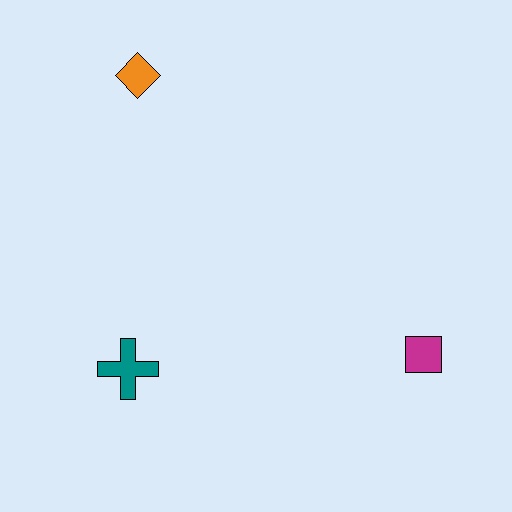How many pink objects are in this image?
There are no pink objects.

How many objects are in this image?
There are 3 objects.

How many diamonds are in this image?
There is 1 diamond.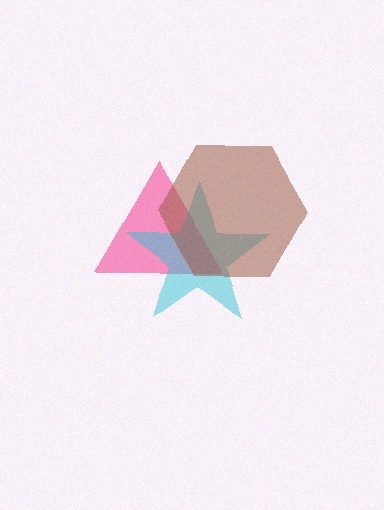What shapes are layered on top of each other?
The layered shapes are: a pink triangle, a cyan star, a brown hexagon.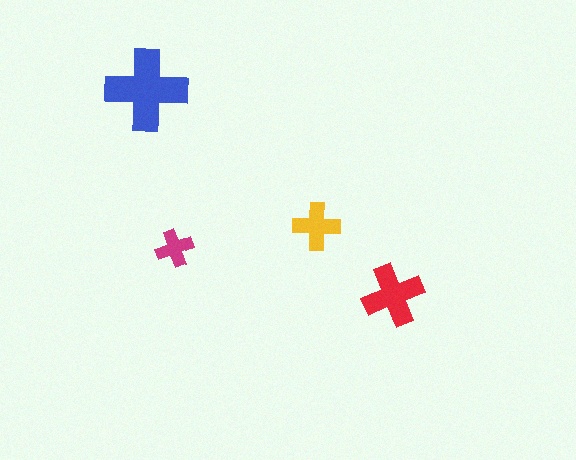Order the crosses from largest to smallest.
the blue one, the red one, the yellow one, the magenta one.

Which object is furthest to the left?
The blue cross is leftmost.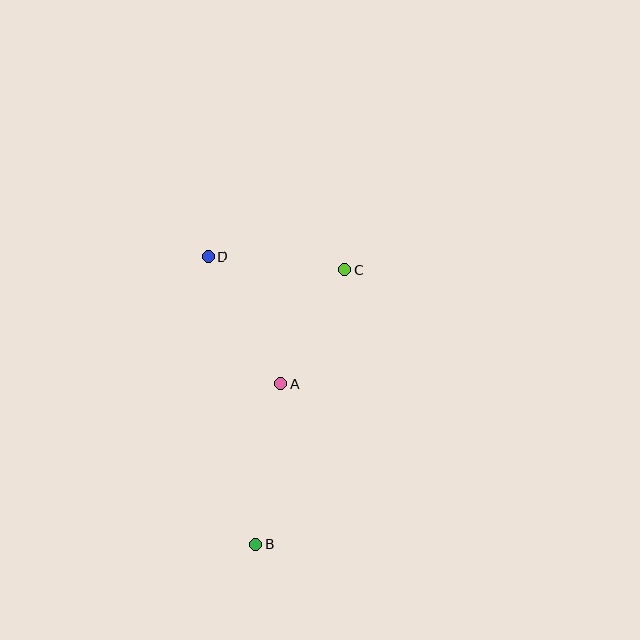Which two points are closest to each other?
Points A and C are closest to each other.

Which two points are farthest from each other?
Points B and D are farthest from each other.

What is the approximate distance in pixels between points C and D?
The distance between C and D is approximately 136 pixels.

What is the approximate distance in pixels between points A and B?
The distance between A and B is approximately 163 pixels.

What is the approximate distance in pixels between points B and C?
The distance between B and C is approximately 288 pixels.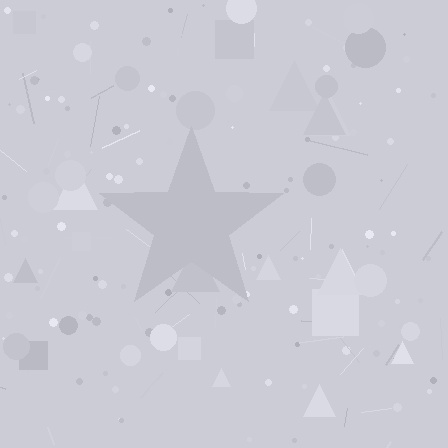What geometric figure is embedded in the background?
A star is embedded in the background.